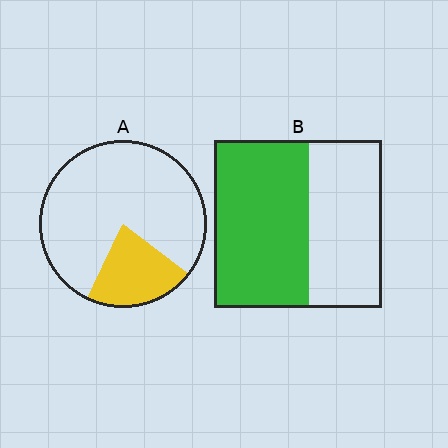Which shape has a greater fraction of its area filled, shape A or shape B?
Shape B.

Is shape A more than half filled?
No.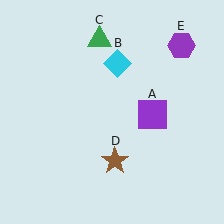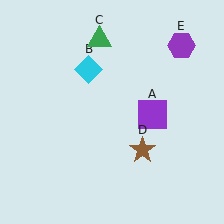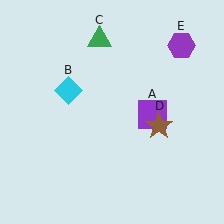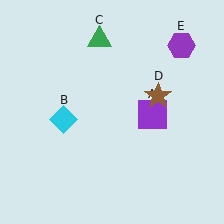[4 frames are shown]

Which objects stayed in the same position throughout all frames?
Purple square (object A) and green triangle (object C) and purple hexagon (object E) remained stationary.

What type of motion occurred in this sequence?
The cyan diamond (object B), brown star (object D) rotated counterclockwise around the center of the scene.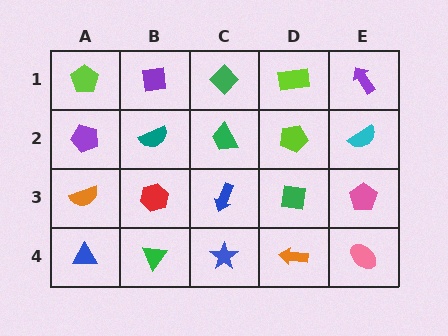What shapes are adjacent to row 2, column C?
A green diamond (row 1, column C), a blue arrow (row 3, column C), a teal semicircle (row 2, column B), a lime pentagon (row 2, column D).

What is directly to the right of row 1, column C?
A lime rectangle.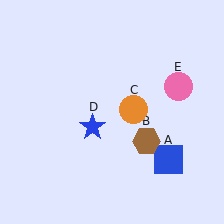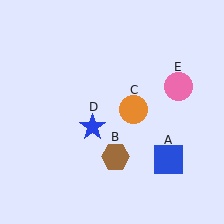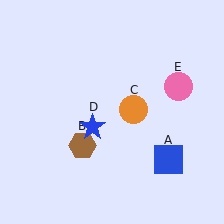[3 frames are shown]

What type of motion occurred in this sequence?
The brown hexagon (object B) rotated clockwise around the center of the scene.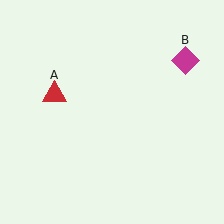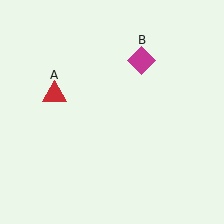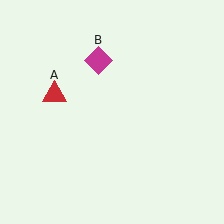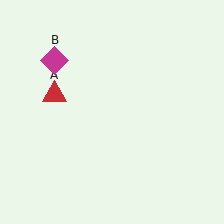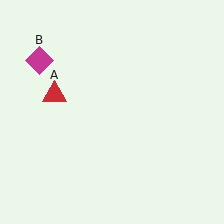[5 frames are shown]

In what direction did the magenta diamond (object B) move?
The magenta diamond (object B) moved left.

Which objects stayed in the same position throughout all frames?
Red triangle (object A) remained stationary.